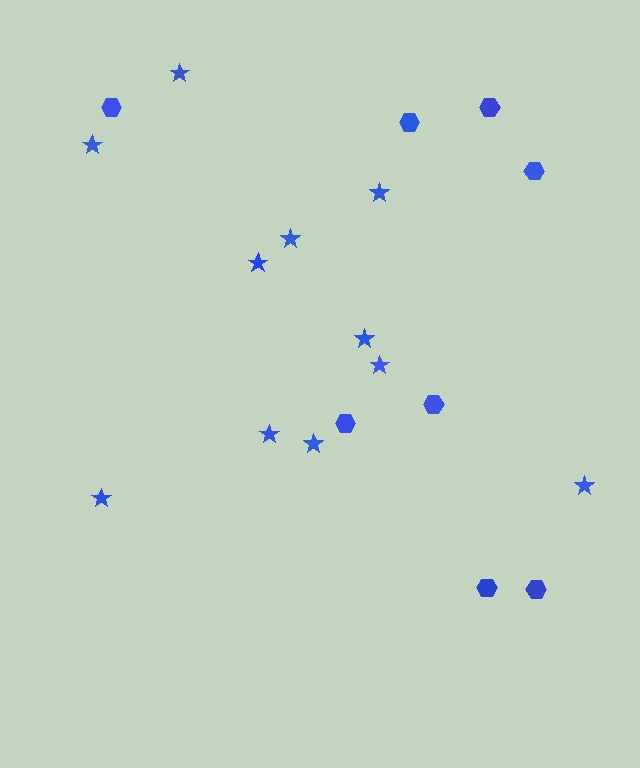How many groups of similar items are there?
There are 2 groups: one group of hexagons (8) and one group of stars (11).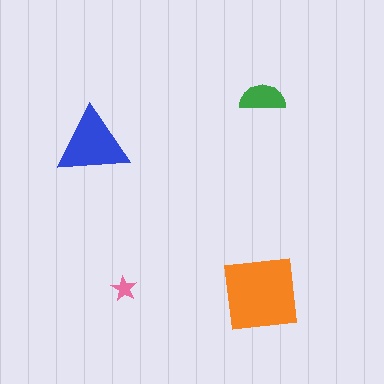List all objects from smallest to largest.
The pink star, the green semicircle, the blue triangle, the orange square.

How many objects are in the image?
There are 4 objects in the image.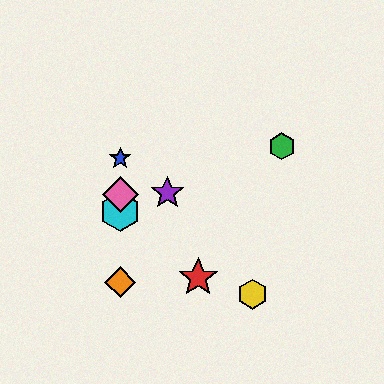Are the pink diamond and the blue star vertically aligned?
Yes, both are at x≈120.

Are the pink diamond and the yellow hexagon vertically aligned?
No, the pink diamond is at x≈120 and the yellow hexagon is at x≈252.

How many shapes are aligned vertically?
4 shapes (the blue star, the orange diamond, the cyan hexagon, the pink diamond) are aligned vertically.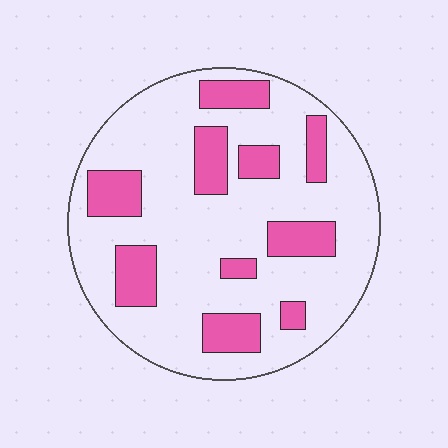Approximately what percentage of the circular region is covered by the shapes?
Approximately 25%.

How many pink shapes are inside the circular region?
10.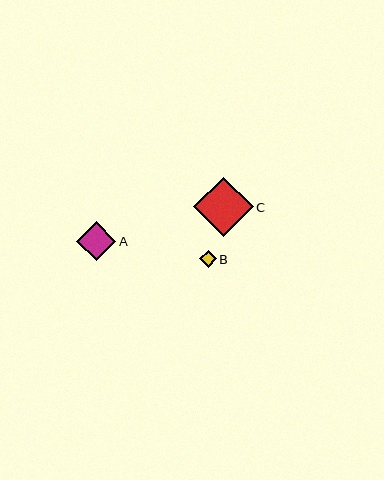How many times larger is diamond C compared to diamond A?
Diamond C is approximately 1.5 times the size of diamond A.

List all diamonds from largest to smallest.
From largest to smallest: C, A, B.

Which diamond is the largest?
Diamond C is the largest with a size of approximately 59 pixels.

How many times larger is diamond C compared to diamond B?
Diamond C is approximately 3.7 times the size of diamond B.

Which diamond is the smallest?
Diamond B is the smallest with a size of approximately 16 pixels.